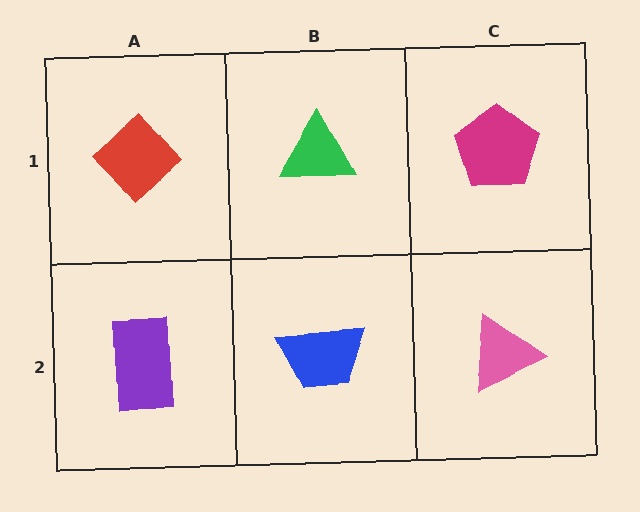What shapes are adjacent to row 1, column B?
A blue trapezoid (row 2, column B), a red diamond (row 1, column A), a magenta pentagon (row 1, column C).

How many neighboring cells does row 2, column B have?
3.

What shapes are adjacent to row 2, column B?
A green triangle (row 1, column B), a purple rectangle (row 2, column A), a pink triangle (row 2, column C).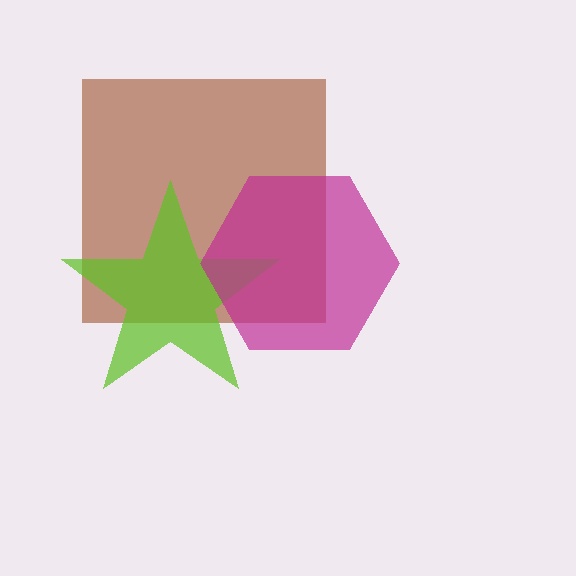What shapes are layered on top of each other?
The layered shapes are: a brown square, a lime star, a magenta hexagon.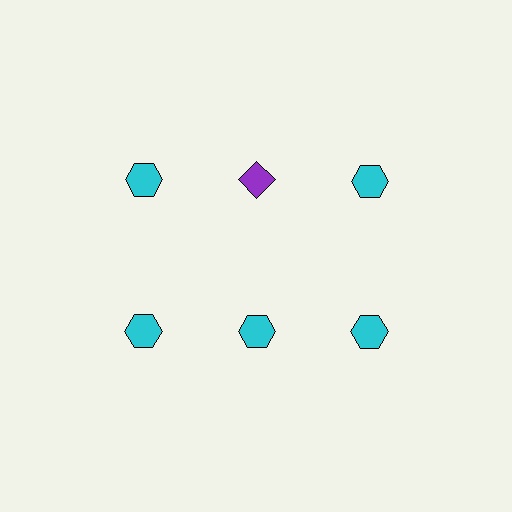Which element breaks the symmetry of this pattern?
The purple diamond in the top row, second from left column breaks the symmetry. All other shapes are cyan hexagons.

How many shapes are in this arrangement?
There are 6 shapes arranged in a grid pattern.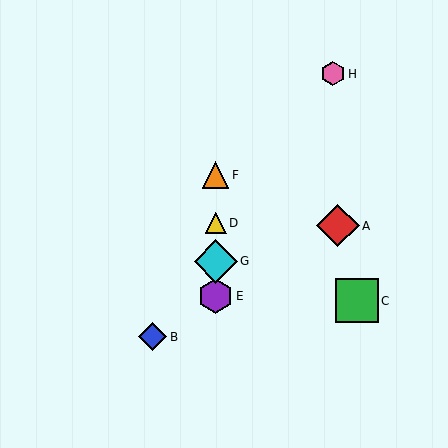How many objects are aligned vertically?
4 objects (D, E, F, G) are aligned vertically.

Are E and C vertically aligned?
No, E is at x≈216 and C is at x≈357.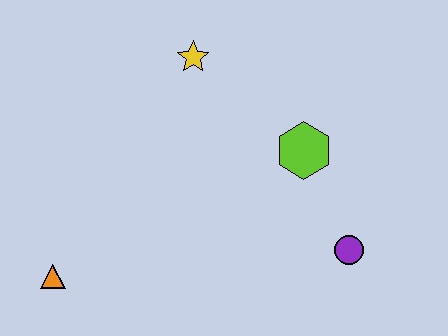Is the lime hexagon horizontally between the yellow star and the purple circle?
Yes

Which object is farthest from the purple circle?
The orange triangle is farthest from the purple circle.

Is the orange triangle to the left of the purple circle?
Yes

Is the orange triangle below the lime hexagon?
Yes